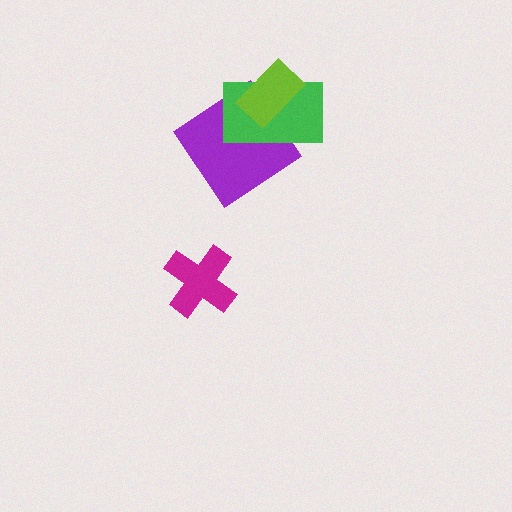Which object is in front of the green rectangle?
The lime rectangle is in front of the green rectangle.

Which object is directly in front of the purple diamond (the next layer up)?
The green rectangle is directly in front of the purple diamond.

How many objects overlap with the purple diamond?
2 objects overlap with the purple diamond.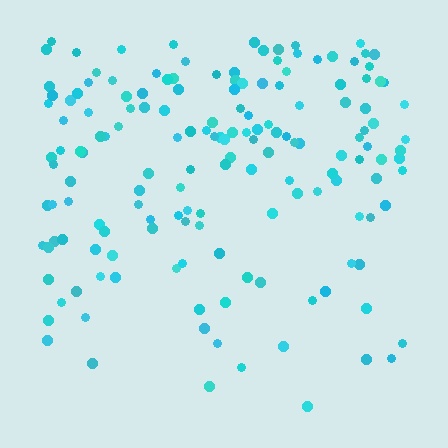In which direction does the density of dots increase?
From bottom to top, with the top side densest.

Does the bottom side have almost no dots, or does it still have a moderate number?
Still a moderate number, just noticeably fewer than the top.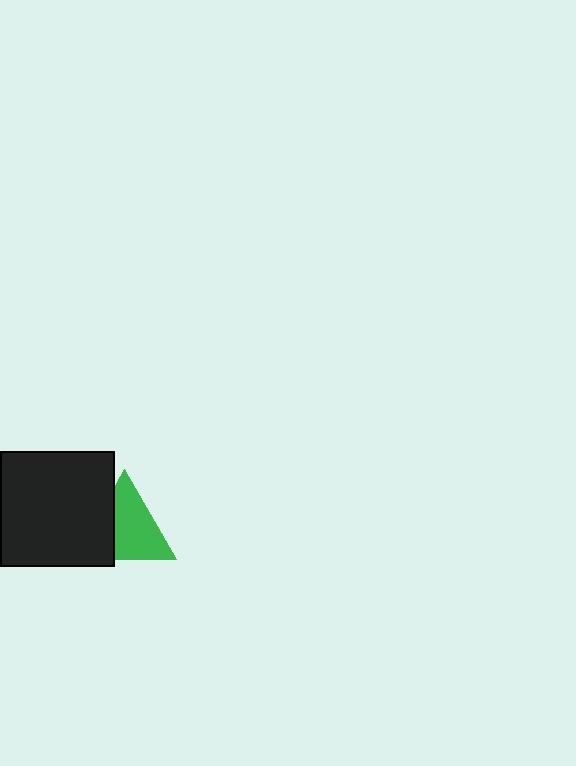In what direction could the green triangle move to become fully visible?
The green triangle could move right. That would shift it out from behind the black square entirely.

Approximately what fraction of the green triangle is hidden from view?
Roughly 34% of the green triangle is hidden behind the black square.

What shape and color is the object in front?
The object in front is a black square.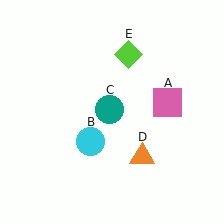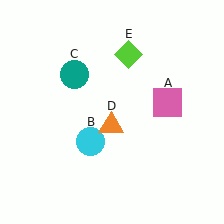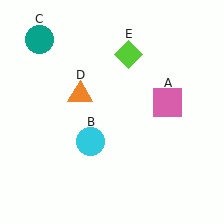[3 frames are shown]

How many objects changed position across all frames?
2 objects changed position: teal circle (object C), orange triangle (object D).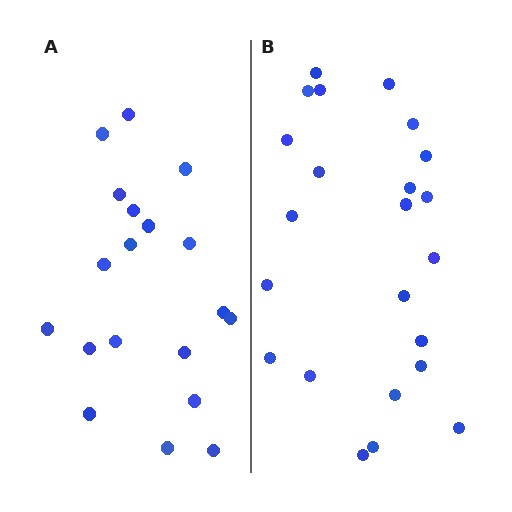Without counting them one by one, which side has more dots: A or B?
Region B (the right region) has more dots.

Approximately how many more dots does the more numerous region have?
Region B has about 4 more dots than region A.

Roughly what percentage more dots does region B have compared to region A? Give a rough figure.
About 20% more.